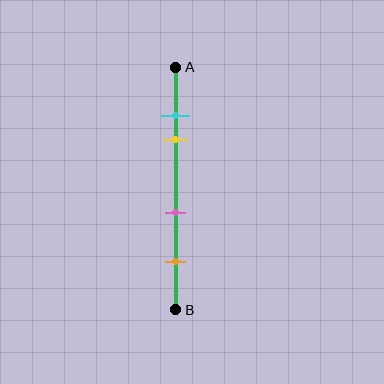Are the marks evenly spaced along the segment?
No, the marks are not evenly spaced.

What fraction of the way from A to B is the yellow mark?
The yellow mark is approximately 30% (0.3) of the way from A to B.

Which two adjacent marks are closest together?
The cyan and yellow marks are the closest adjacent pair.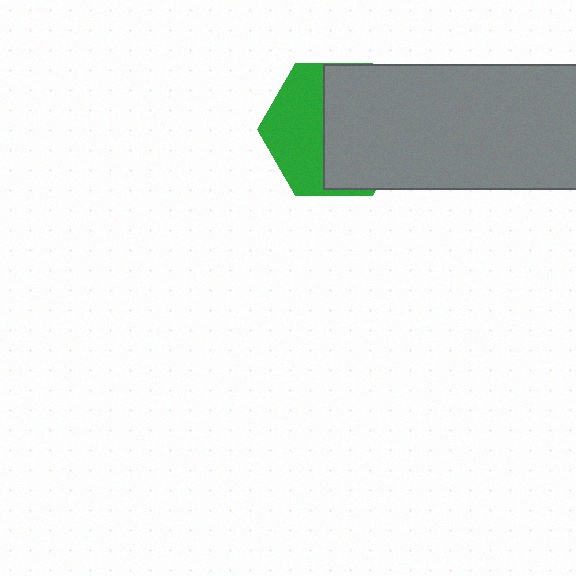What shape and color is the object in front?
The object in front is a gray rectangle.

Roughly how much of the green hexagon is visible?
A small part of it is visible (roughly 43%).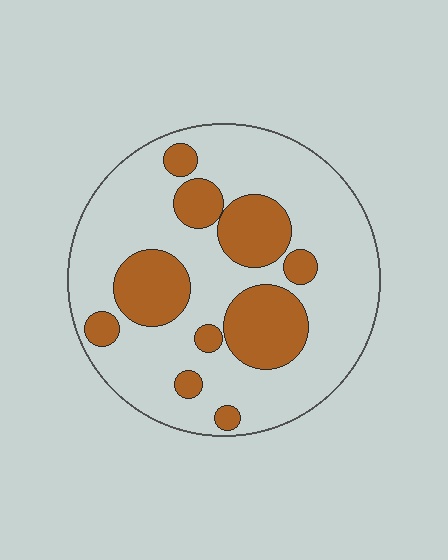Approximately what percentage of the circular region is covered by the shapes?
Approximately 30%.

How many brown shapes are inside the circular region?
10.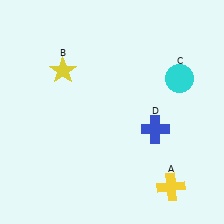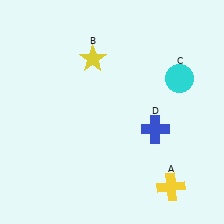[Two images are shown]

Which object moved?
The yellow star (B) moved right.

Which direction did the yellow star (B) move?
The yellow star (B) moved right.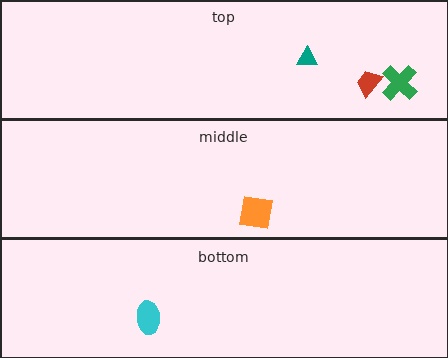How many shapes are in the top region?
3.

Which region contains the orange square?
The middle region.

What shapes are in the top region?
The teal triangle, the green cross, the red trapezoid.